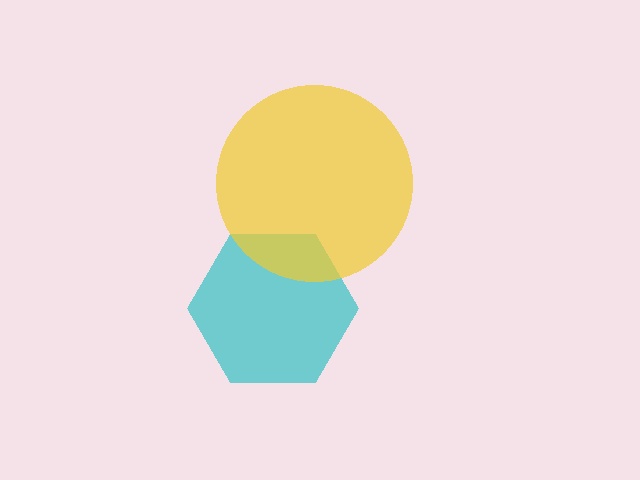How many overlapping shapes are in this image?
There are 2 overlapping shapes in the image.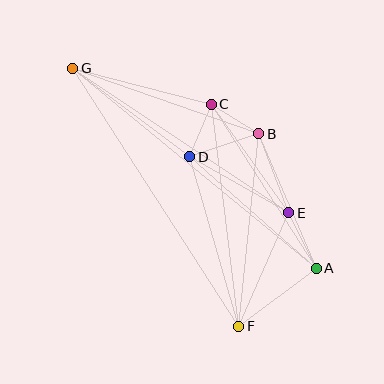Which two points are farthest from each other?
Points A and G are farthest from each other.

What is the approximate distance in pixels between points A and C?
The distance between A and C is approximately 195 pixels.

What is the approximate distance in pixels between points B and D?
The distance between B and D is approximately 73 pixels.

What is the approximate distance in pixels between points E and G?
The distance between E and G is approximately 260 pixels.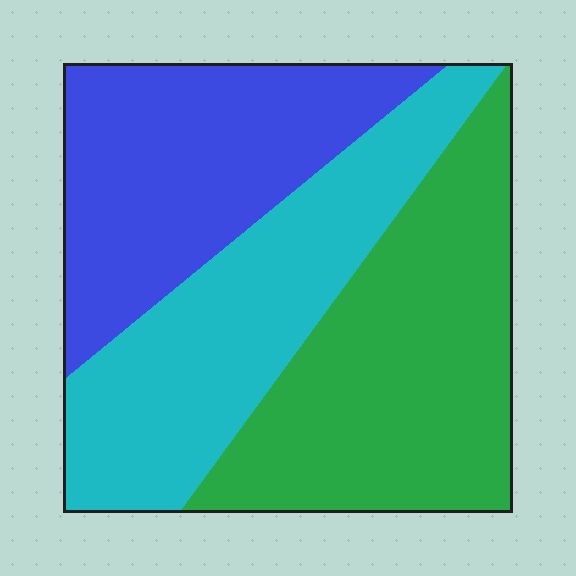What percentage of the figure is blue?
Blue covers around 30% of the figure.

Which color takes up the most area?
Green, at roughly 40%.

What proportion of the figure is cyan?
Cyan covers 32% of the figure.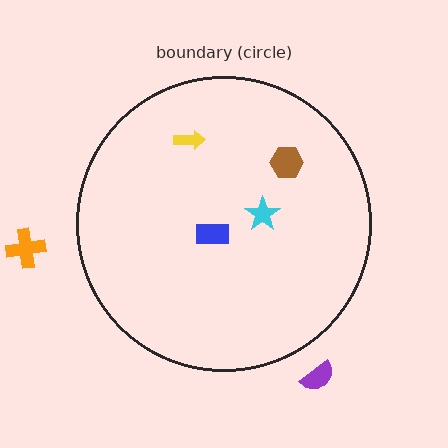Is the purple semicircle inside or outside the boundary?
Outside.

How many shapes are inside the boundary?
4 inside, 2 outside.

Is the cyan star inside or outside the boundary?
Inside.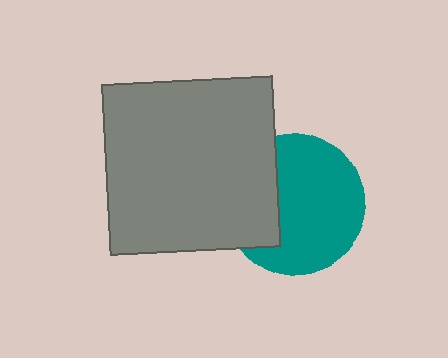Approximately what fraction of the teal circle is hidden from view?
Roughly 32% of the teal circle is hidden behind the gray square.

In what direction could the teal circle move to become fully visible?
The teal circle could move right. That would shift it out from behind the gray square entirely.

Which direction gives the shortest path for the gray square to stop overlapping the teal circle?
Moving left gives the shortest separation.